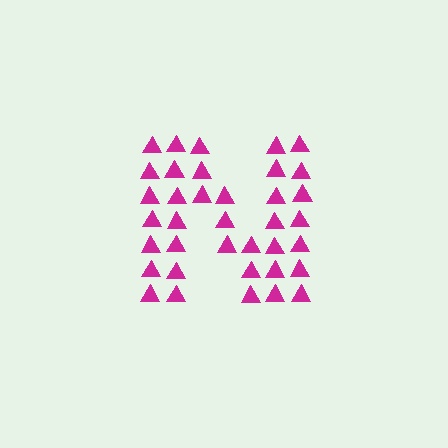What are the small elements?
The small elements are triangles.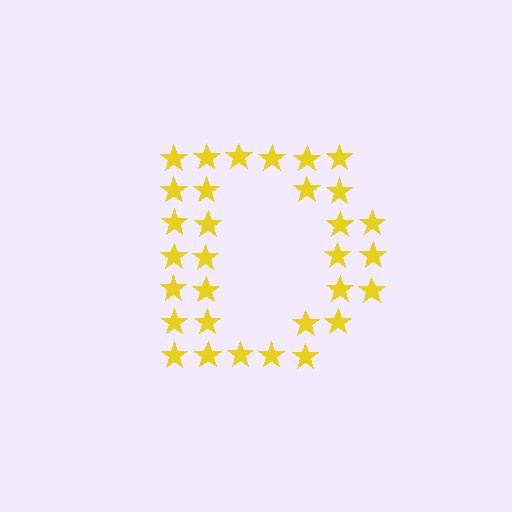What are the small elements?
The small elements are stars.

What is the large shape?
The large shape is the letter D.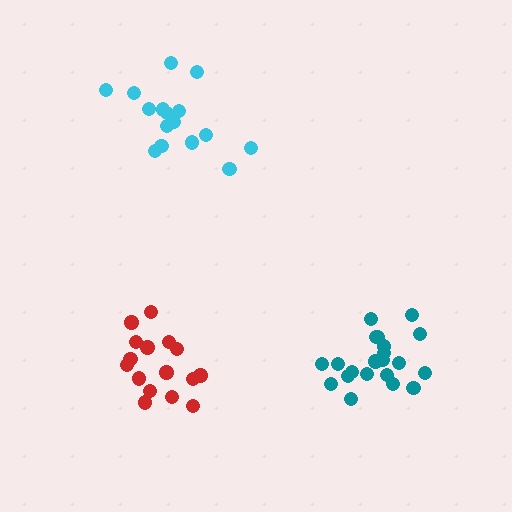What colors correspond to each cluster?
The clusters are colored: red, teal, cyan.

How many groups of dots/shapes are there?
There are 3 groups.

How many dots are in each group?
Group 1: 16 dots, Group 2: 21 dots, Group 3: 16 dots (53 total).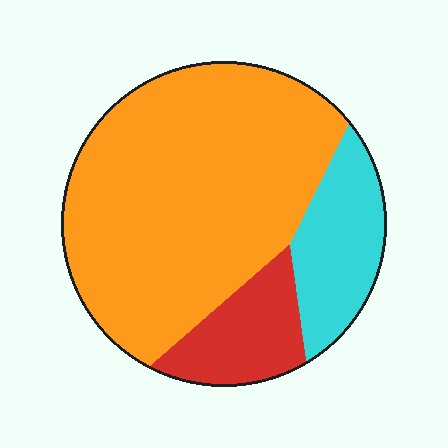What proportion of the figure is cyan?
Cyan takes up between a sixth and a third of the figure.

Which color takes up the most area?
Orange, at roughly 70%.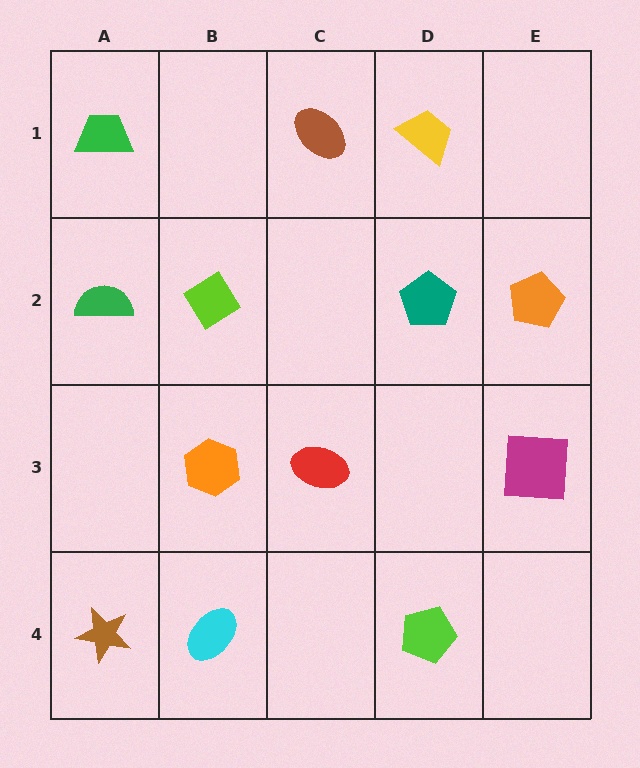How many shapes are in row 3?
3 shapes.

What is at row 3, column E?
A magenta square.